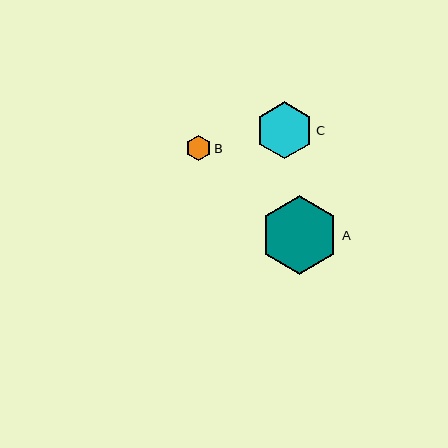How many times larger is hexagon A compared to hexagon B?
Hexagon A is approximately 3.1 times the size of hexagon B.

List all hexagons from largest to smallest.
From largest to smallest: A, C, B.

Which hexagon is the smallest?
Hexagon B is the smallest with a size of approximately 25 pixels.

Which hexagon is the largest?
Hexagon A is the largest with a size of approximately 79 pixels.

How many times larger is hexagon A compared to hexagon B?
Hexagon A is approximately 3.1 times the size of hexagon B.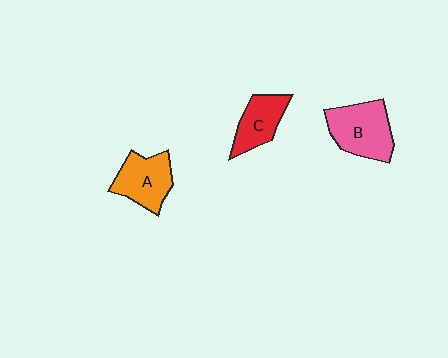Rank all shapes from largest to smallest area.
From largest to smallest: B (pink), A (orange), C (red).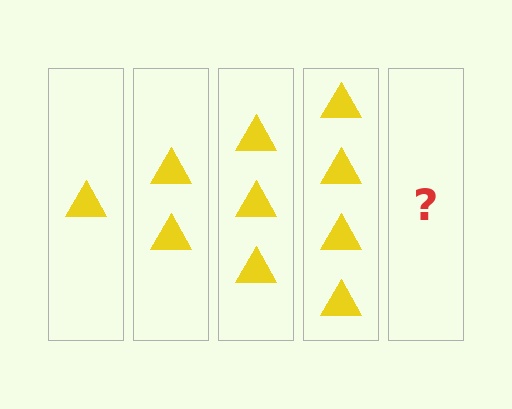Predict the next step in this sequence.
The next step is 5 triangles.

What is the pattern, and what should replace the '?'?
The pattern is that each step adds one more triangle. The '?' should be 5 triangles.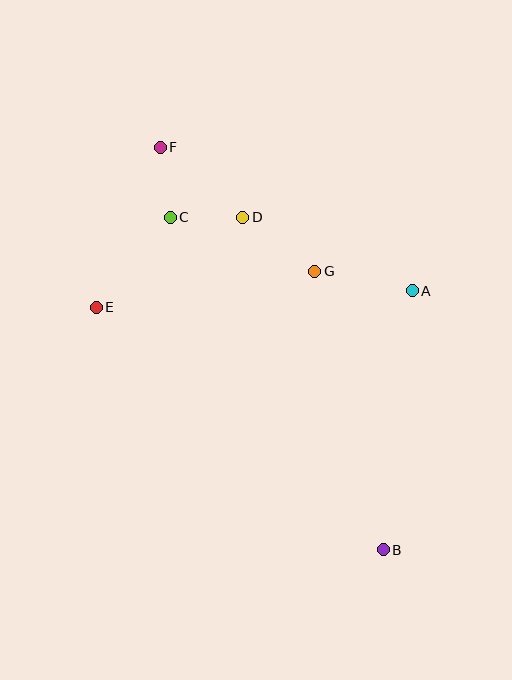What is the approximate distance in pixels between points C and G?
The distance between C and G is approximately 154 pixels.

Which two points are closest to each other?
Points C and F are closest to each other.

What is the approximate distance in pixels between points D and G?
The distance between D and G is approximately 90 pixels.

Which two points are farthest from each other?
Points B and F are farthest from each other.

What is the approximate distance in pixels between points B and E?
The distance between B and E is approximately 376 pixels.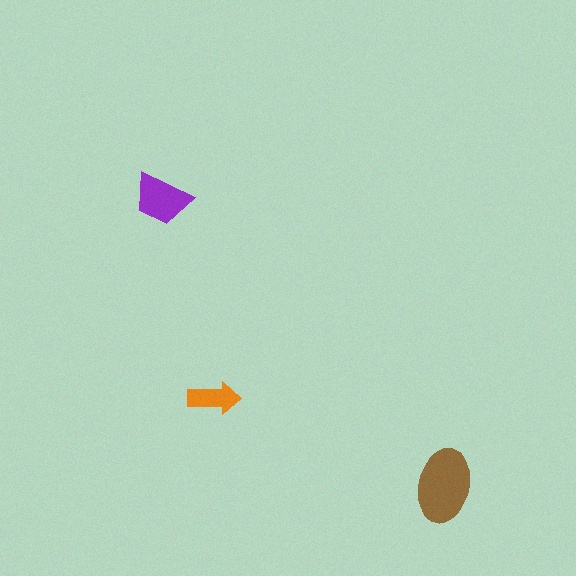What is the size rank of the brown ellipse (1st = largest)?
1st.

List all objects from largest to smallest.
The brown ellipse, the purple trapezoid, the orange arrow.